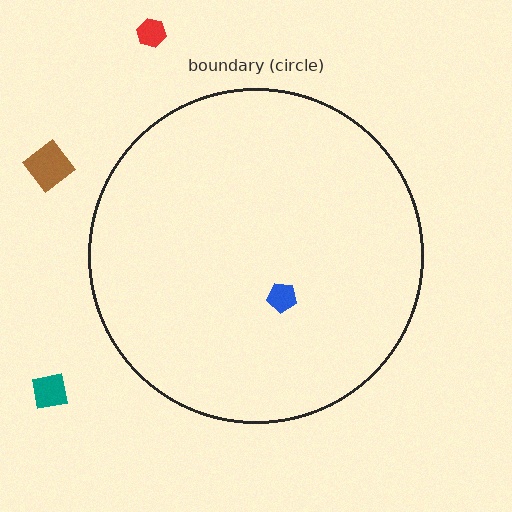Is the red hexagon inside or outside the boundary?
Outside.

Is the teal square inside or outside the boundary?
Outside.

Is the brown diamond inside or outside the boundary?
Outside.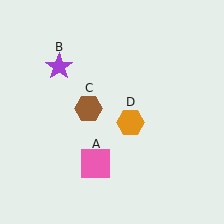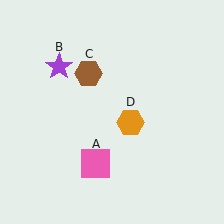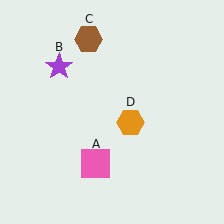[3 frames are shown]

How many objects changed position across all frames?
1 object changed position: brown hexagon (object C).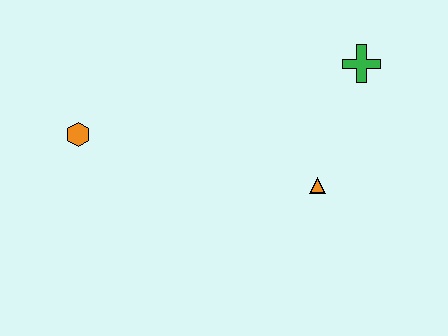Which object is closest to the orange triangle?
The green cross is closest to the orange triangle.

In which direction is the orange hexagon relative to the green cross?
The orange hexagon is to the left of the green cross.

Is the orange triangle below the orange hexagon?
Yes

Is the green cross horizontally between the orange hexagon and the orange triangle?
No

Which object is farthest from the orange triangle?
The orange hexagon is farthest from the orange triangle.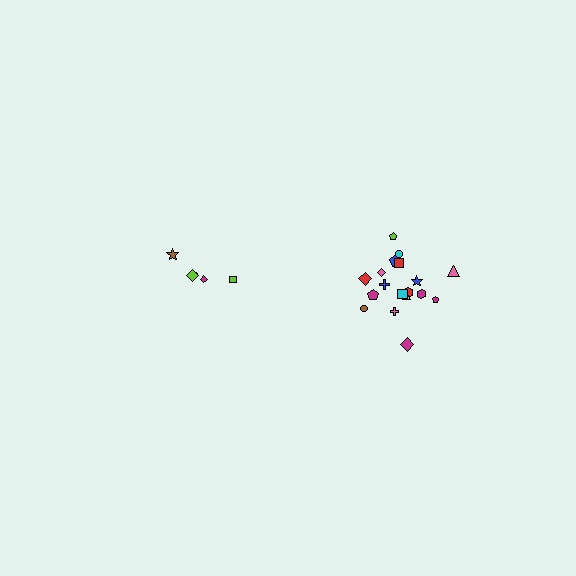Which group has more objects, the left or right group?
The right group.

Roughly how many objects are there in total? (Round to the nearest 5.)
Roughly 25 objects in total.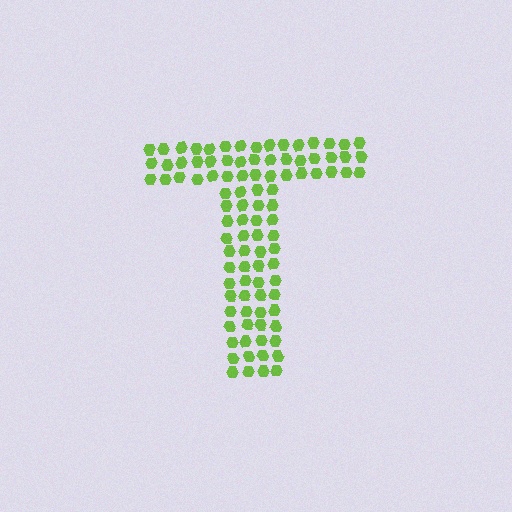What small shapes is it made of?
It is made of small hexagons.